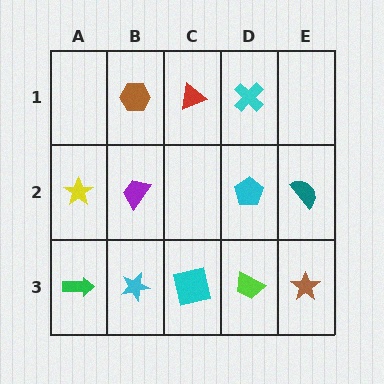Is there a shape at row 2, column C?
No, that cell is empty.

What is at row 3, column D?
A lime trapezoid.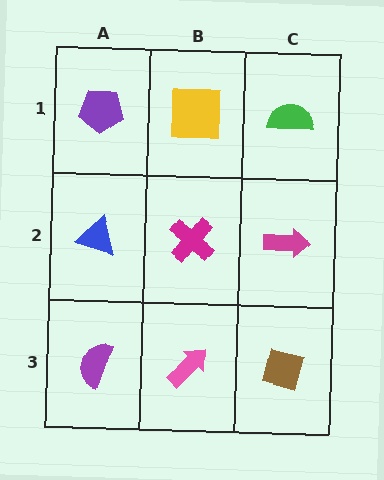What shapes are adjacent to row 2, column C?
A green semicircle (row 1, column C), a brown square (row 3, column C), a magenta cross (row 2, column B).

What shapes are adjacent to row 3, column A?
A blue triangle (row 2, column A), a pink arrow (row 3, column B).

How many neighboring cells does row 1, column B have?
3.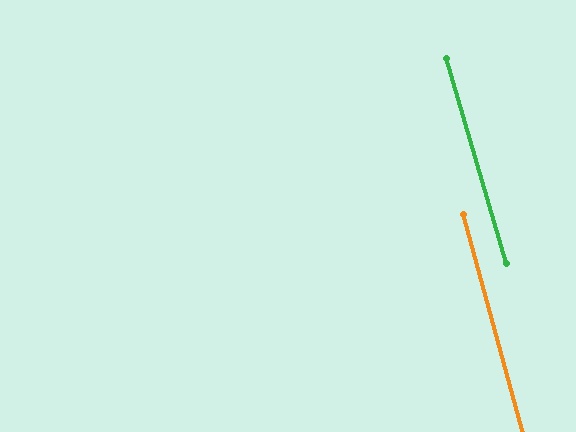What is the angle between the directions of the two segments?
Approximately 1 degree.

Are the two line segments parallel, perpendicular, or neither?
Parallel — their directions differ by only 1.4°.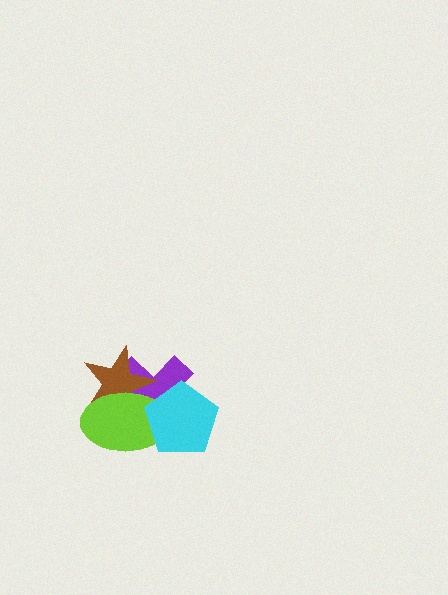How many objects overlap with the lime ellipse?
3 objects overlap with the lime ellipse.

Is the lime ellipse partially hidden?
Yes, it is partially covered by another shape.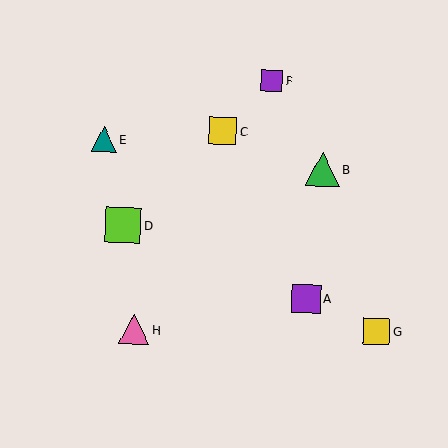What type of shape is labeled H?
Shape H is a pink triangle.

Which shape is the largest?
The lime square (labeled D) is the largest.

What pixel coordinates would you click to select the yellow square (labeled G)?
Click at (377, 331) to select the yellow square G.